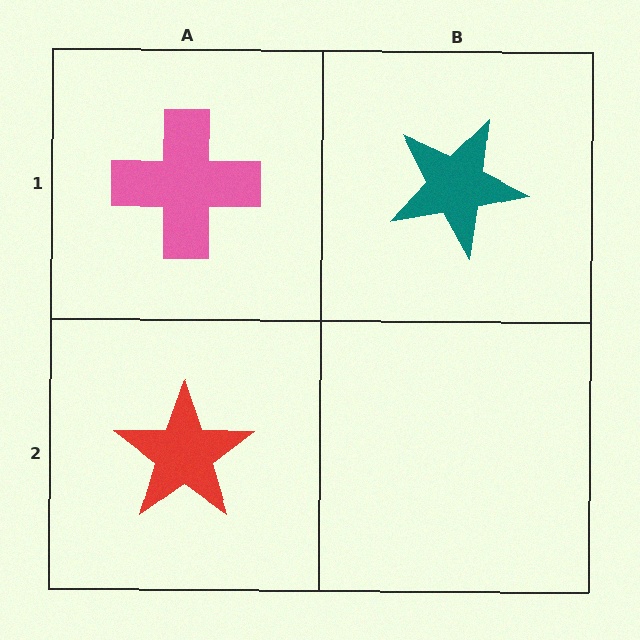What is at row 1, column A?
A pink cross.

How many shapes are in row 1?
2 shapes.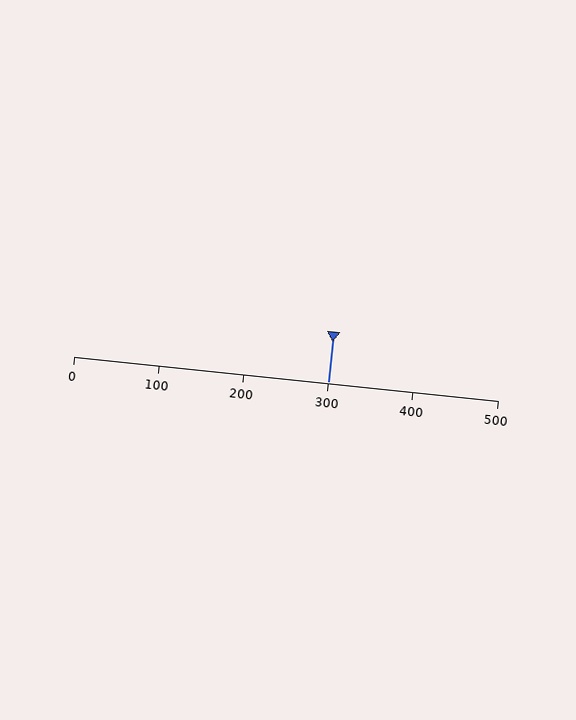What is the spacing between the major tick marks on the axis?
The major ticks are spaced 100 apart.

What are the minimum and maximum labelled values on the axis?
The axis runs from 0 to 500.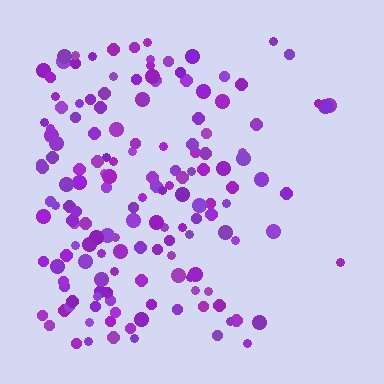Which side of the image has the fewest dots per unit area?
The right.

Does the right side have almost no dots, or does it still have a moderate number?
Still a moderate number, just noticeably fewer than the left.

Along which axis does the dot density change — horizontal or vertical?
Horizontal.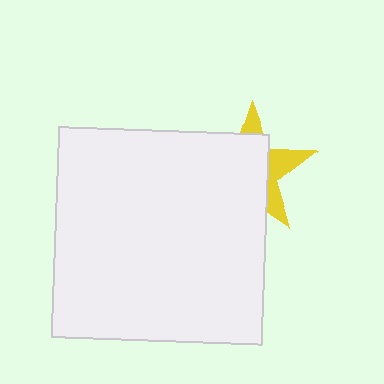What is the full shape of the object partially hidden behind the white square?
The partially hidden object is a yellow star.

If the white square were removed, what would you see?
You would see the complete yellow star.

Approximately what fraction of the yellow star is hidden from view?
Roughly 67% of the yellow star is hidden behind the white square.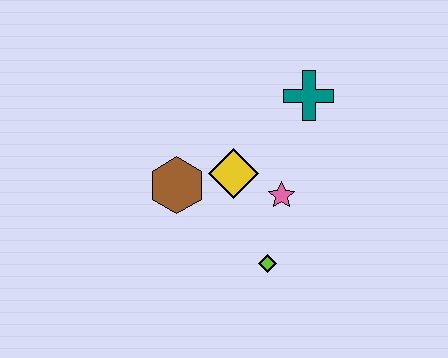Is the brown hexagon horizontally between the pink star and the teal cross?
No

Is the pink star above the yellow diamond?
No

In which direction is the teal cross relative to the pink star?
The teal cross is above the pink star.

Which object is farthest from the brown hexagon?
The teal cross is farthest from the brown hexagon.